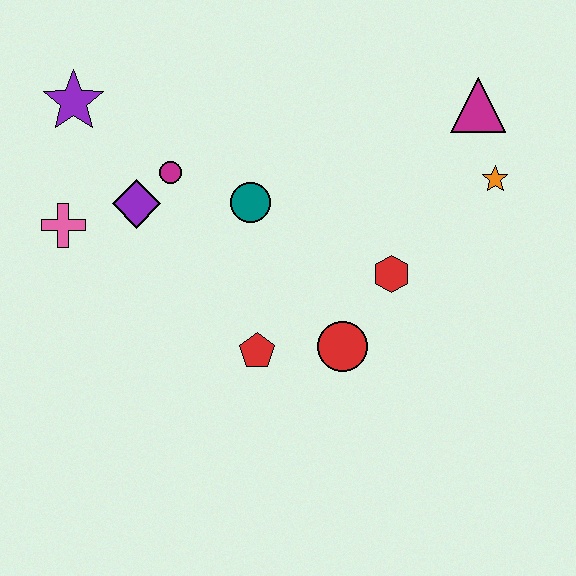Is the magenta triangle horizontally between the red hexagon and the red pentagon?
No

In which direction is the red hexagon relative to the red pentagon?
The red hexagon is to the right of the red pentagon.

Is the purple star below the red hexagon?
No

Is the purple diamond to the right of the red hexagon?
No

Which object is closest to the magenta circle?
The purple diamond is closest to the magenta circle.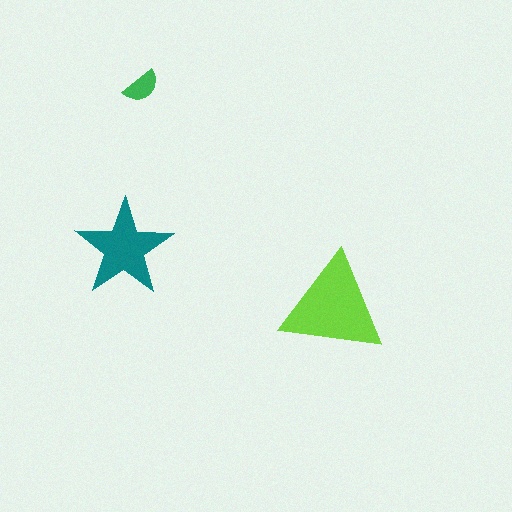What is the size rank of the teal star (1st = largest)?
2nd.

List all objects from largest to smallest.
The lime triangle, the teal star, the green semicircle.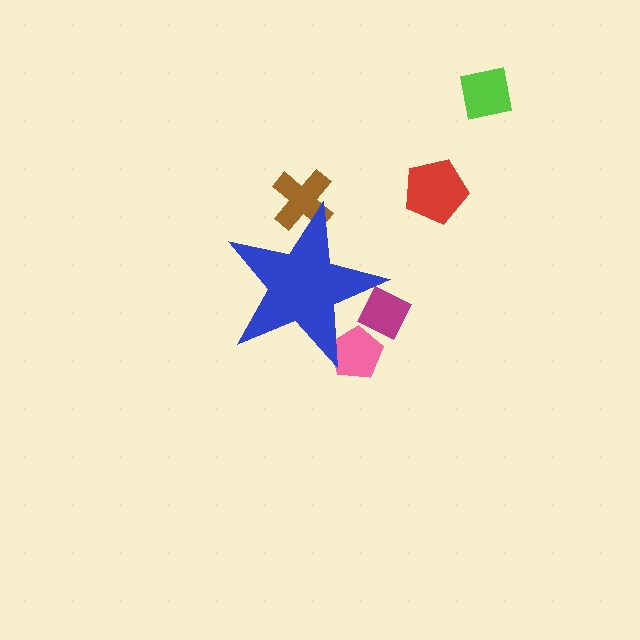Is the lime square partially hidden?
No, the lime square is fully visible.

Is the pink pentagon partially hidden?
Yes, the pink pentagon is partially hidden behind the blue star.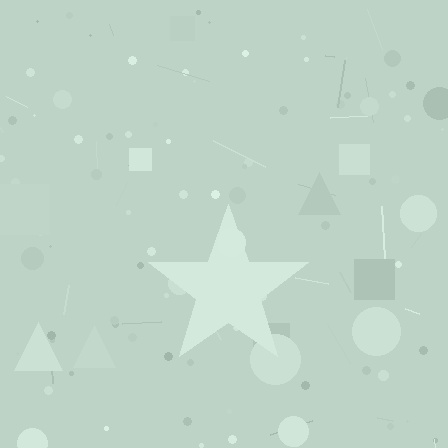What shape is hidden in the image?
A star is hidden in the image.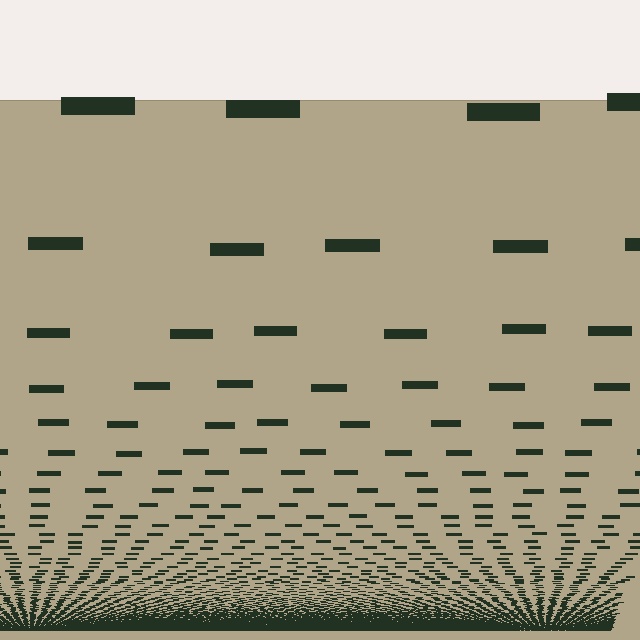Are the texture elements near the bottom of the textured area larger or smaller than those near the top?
Smaller. The gradient is inverted — elements near the bottom are smaller and denser.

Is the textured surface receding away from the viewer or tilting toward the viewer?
The surface appears to tilt toward the viewer. Texture elements get larger and sparser toward the top.